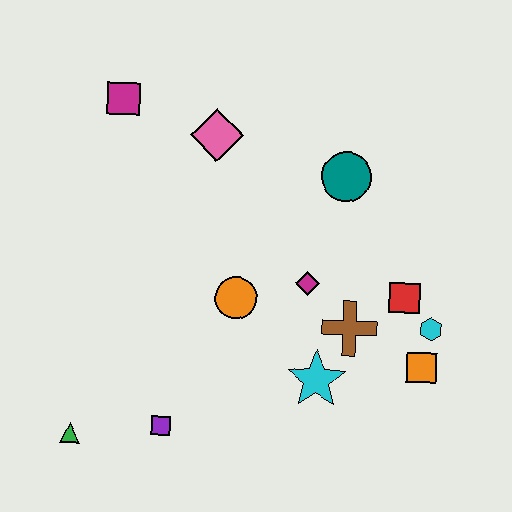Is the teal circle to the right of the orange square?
No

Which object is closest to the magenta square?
The pink diamond is closest to the magenta square.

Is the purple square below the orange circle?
Yes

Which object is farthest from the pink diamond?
The green triangle is farthest from the pink diamond.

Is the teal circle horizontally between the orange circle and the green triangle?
No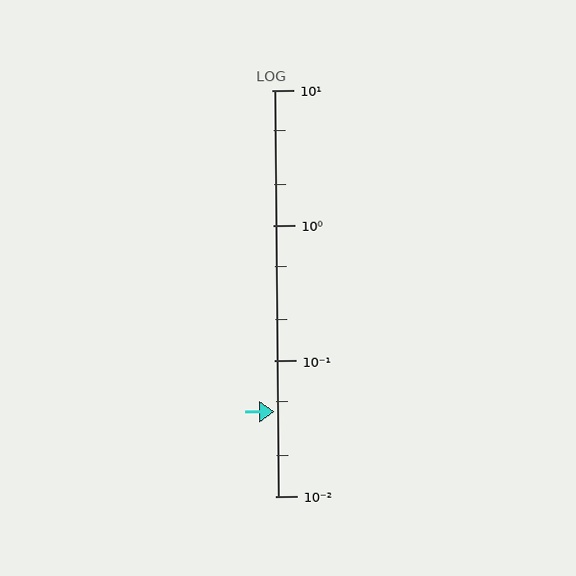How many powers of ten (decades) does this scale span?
The scale spans 3 decades, from 0.01 to 10.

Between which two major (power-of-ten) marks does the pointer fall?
The pointer is between 0.01 and 0.1.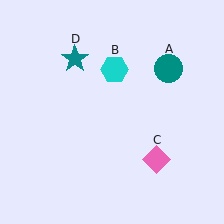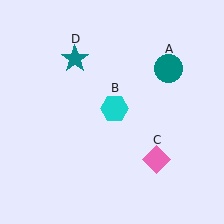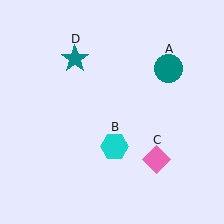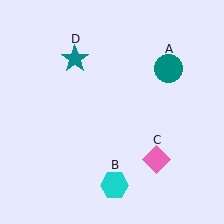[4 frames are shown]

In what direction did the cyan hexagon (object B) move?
The cyan hexagon (object B) moved down.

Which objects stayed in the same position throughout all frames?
Teal circle (object A) and pink diamond (object C) and teal star (object D) remained stationary.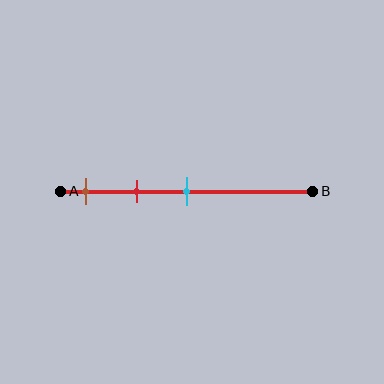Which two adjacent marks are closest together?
The brown and red marks are the closest adjacent pair.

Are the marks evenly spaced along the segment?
Yes, the marks are approximately evenly spaced.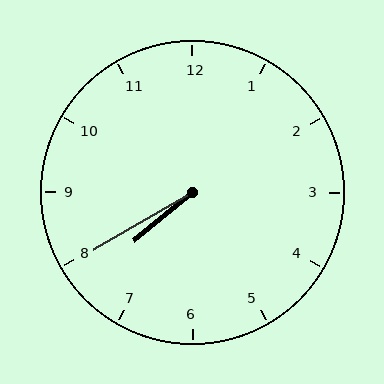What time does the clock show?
7:40.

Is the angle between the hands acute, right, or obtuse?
It is acute.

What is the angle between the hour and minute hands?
Approximately 10 degrees.